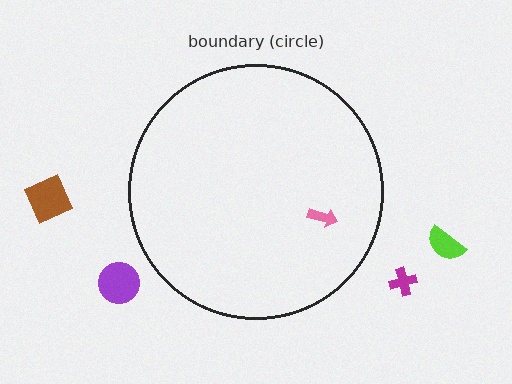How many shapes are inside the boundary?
1 inside, 4 outside.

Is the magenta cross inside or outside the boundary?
Outside.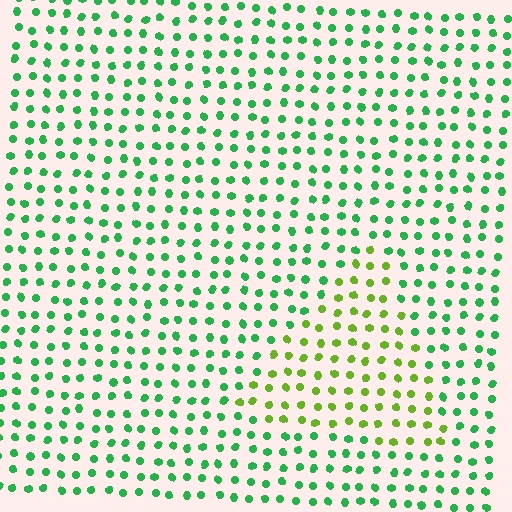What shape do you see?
I see a triangle.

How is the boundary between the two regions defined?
The boundary is defined purely by a slight shift in hue (about 44 degrees). Spacing, size, and orientation are identical on both sides.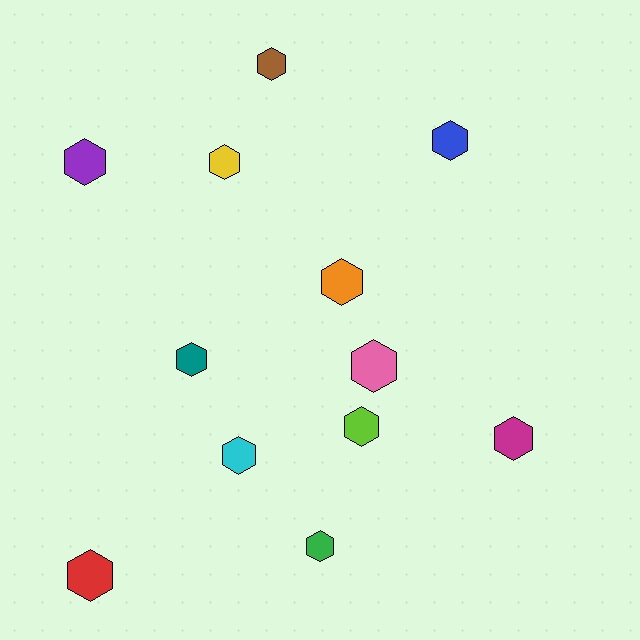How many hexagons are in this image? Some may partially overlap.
There are 12 hexagons.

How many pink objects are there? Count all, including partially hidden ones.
There is 1 pink object.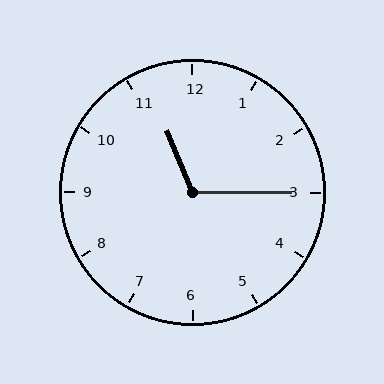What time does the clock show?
11:15.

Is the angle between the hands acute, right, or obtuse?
It is obtuse.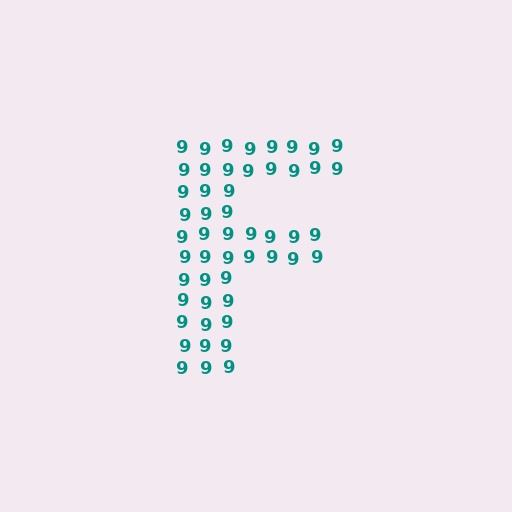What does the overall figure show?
The overall figure shows the letter F.